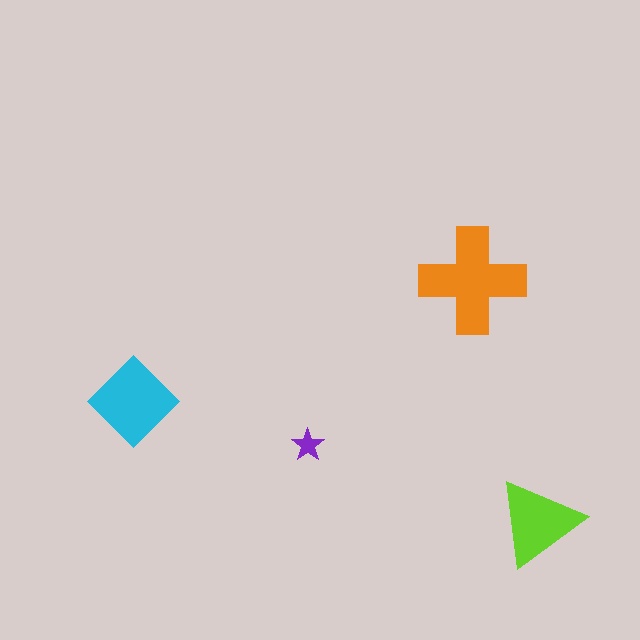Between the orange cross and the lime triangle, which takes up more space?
The orange cross.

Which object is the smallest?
The purple star.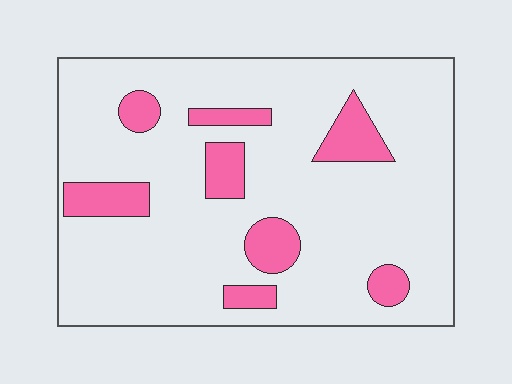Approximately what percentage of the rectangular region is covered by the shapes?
Approximately 15%.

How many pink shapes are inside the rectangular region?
8.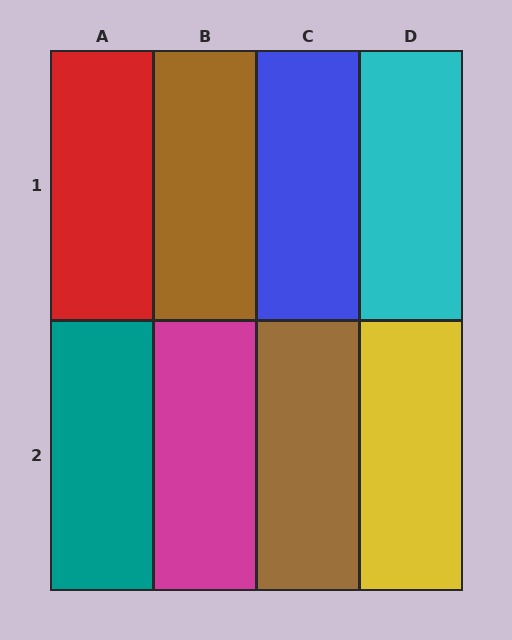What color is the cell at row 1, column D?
Cyan.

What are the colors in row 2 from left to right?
Teal, magenta, brown, yellow.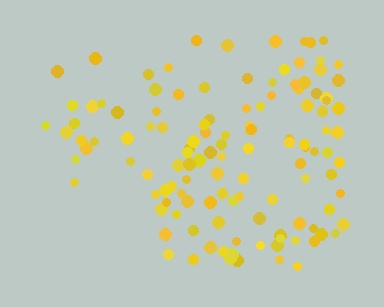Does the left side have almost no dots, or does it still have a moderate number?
Still a moderate number, just noticeably fewer than the right.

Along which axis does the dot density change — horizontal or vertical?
Horizontal.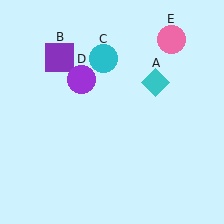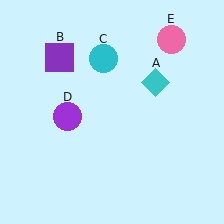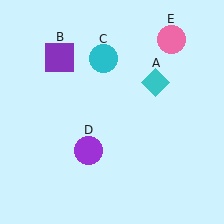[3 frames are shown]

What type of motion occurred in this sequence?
The purple circle (object D) rotated counterclockwise around the center of the scene.